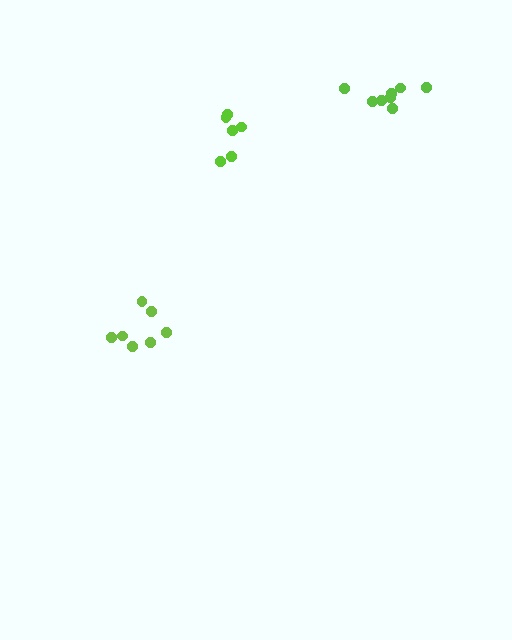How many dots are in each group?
Group 1: 6 dots, Group 2: 7 dots, Group 3: 8 dots (21 total).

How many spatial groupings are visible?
There are 3 spatial groupings.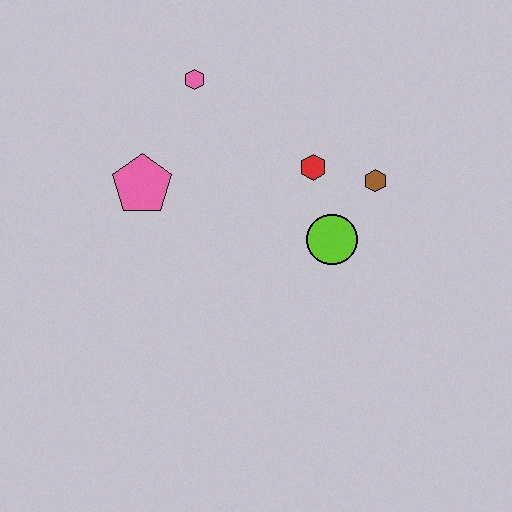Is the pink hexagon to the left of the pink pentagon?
No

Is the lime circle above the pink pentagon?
No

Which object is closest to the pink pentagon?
The pink hexagon is closest to the pink pentagon.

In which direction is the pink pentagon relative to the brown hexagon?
The pink pentagon is to the left of the brown hexagon.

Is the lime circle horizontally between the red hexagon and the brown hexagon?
Yes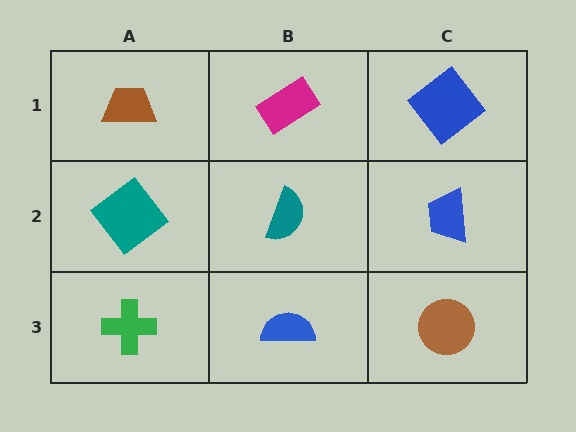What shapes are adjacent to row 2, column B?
A magenta rectangle (row 1, column B), a blue semicircle (row 3, column B), a teal diamond (row 2, column A), a blue trapezoid (row 2, column C).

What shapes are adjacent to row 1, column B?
A teal semicircle (row 2, column B), a brown trapezoid (row 1, column A), a blue diamond (row 1, column C).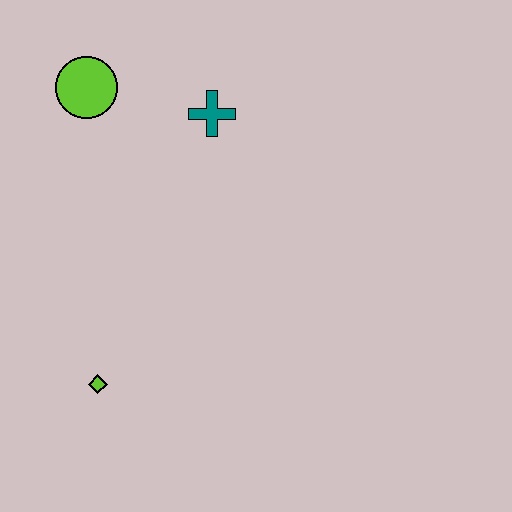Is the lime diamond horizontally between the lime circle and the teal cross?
Yes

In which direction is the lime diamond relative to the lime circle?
The lime diamond is below the lime circle.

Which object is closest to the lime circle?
The teal cross is closest to the lime circle.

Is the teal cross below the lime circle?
Yes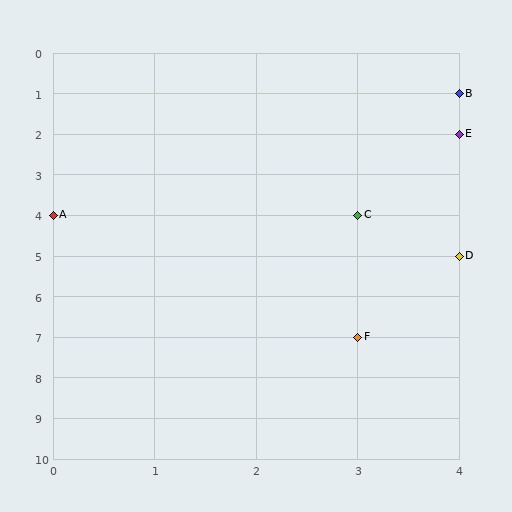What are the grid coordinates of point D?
Point D is at grid coordinates (4, 5).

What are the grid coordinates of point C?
Point C is at grid coordinates (3, 4).